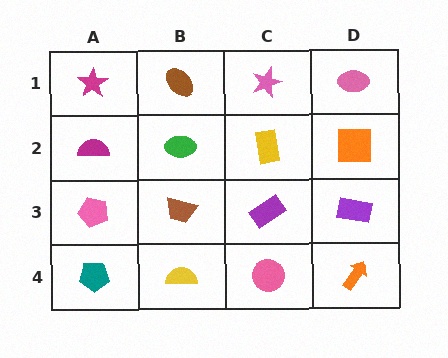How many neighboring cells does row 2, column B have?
4.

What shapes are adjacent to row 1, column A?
A magenta semicircle (row 2, column A), a brown ellipse (row 1, column B).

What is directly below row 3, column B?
A yellow semicircle.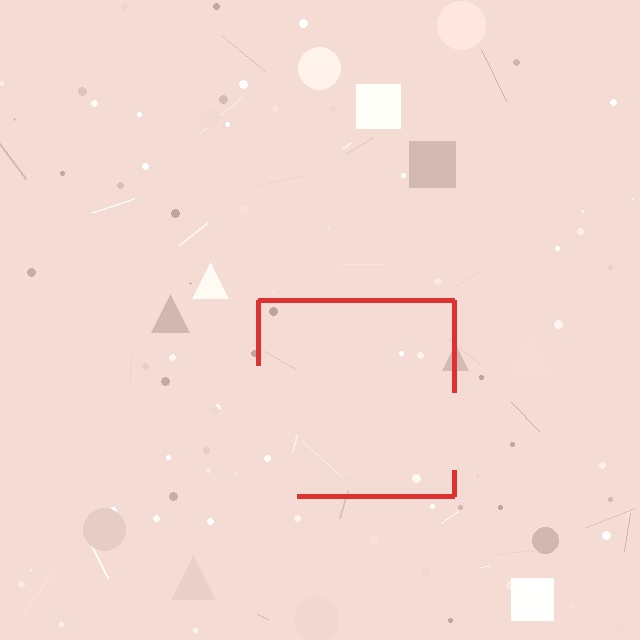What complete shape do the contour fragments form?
The contour fragments form a square.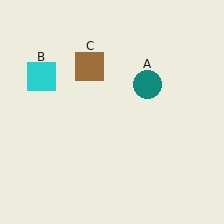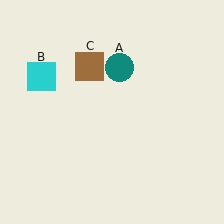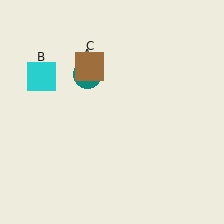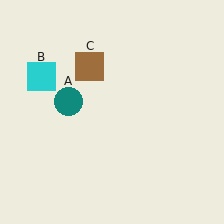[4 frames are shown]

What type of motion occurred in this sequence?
The teal circle (object A) rotated counterclockwise around the center of the scene.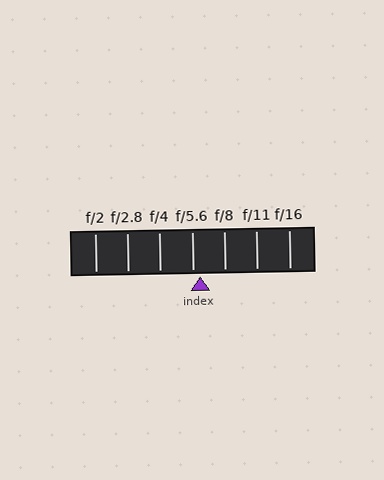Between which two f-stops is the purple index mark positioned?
The index mark is between f/5.6 and f/8.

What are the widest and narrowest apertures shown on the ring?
The widest aperture shown is f/2 and the narrowest is f/16.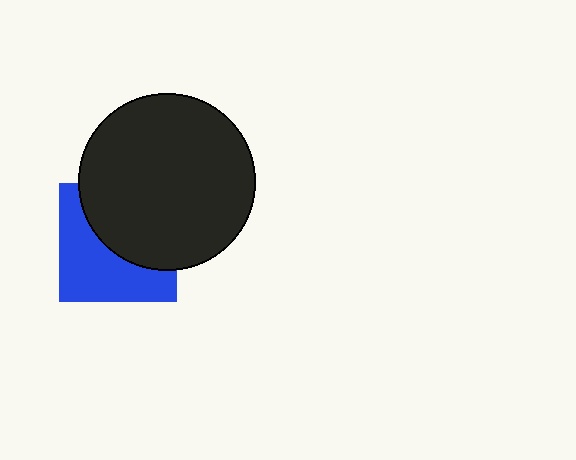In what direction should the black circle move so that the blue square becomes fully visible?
The black circle should move toward the upper-right. That is the shortest direction to clear the overlap and leave the blue square fully visible.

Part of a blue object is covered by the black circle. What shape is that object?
It is a square.